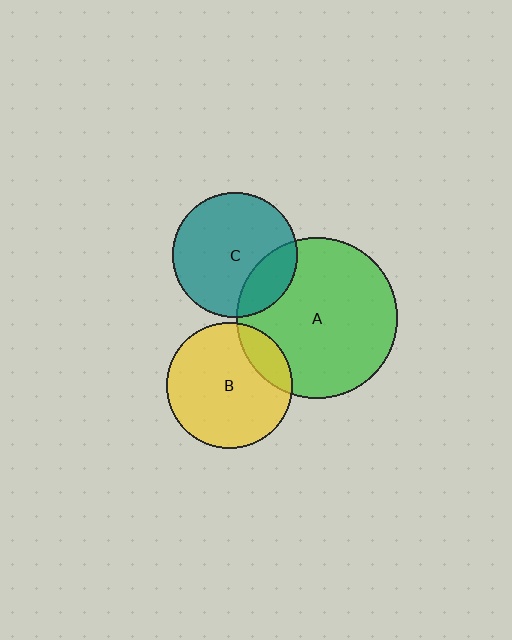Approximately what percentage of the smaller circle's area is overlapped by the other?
Approximately 20%.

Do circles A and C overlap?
Yes.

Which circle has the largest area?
Circle A (green).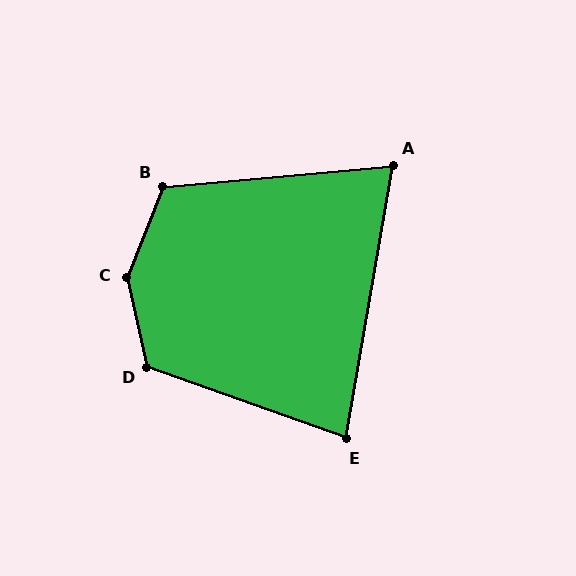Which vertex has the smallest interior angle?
A, at approximately 75 degrees.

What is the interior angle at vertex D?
Approximately 122 degrees (obtuse).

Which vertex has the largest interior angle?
C, at approximately 146 degrees.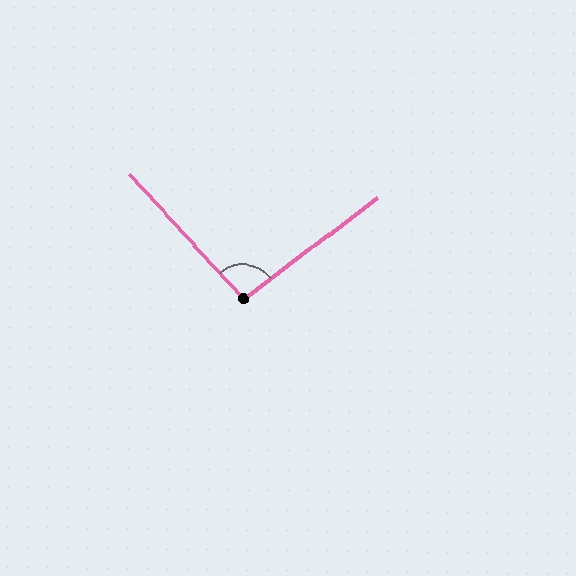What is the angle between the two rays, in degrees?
Approximately 95 degrees.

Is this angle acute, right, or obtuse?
It is obtuse.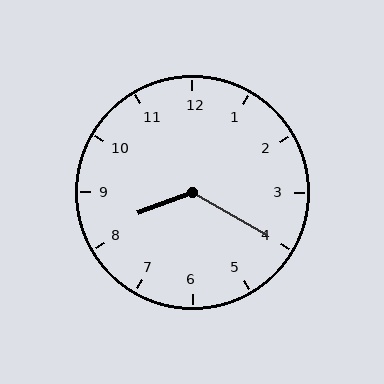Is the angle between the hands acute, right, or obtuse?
It is obtuse.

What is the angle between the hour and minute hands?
Approximately 130 degrees.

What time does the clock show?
8:20.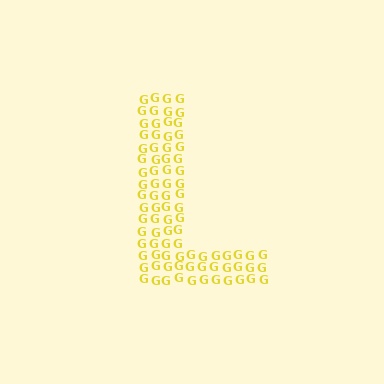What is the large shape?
The large shape is the letter L.